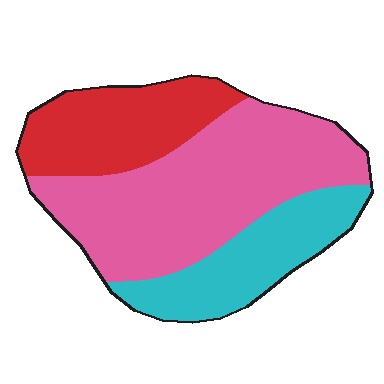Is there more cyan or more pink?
Pink.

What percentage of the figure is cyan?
Cyan covers about 25% of the figure.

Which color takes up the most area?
Pink, at roughly 50%.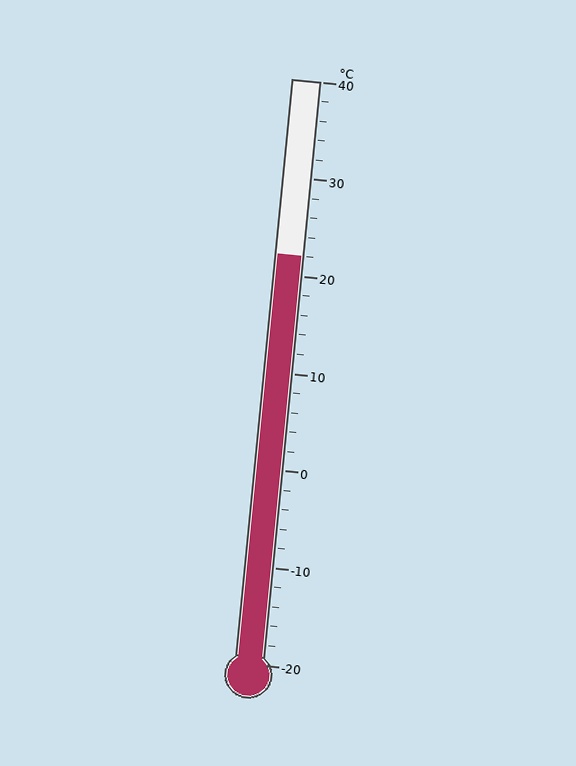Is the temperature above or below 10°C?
The temperature is above 10°C.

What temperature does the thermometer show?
The thermometer shows approximately 22°C.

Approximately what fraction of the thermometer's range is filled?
The thermometer is filled to approximately 70% of its range.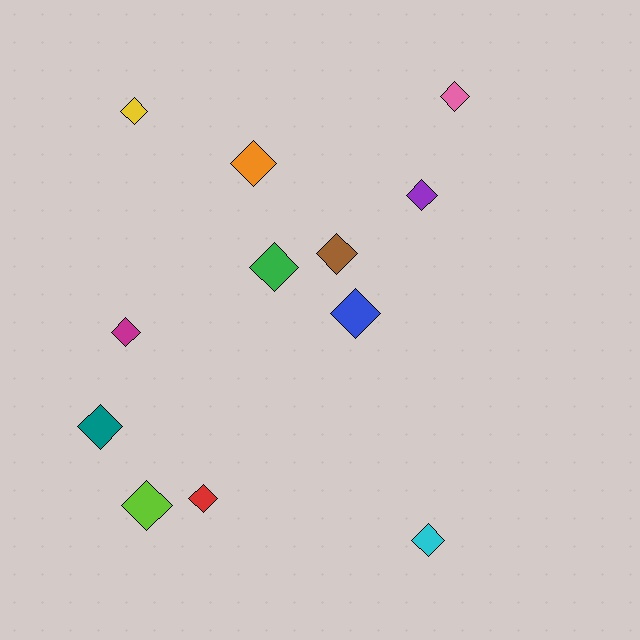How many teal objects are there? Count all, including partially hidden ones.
There is 1 teal object.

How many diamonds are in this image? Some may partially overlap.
There are 12 diamonds.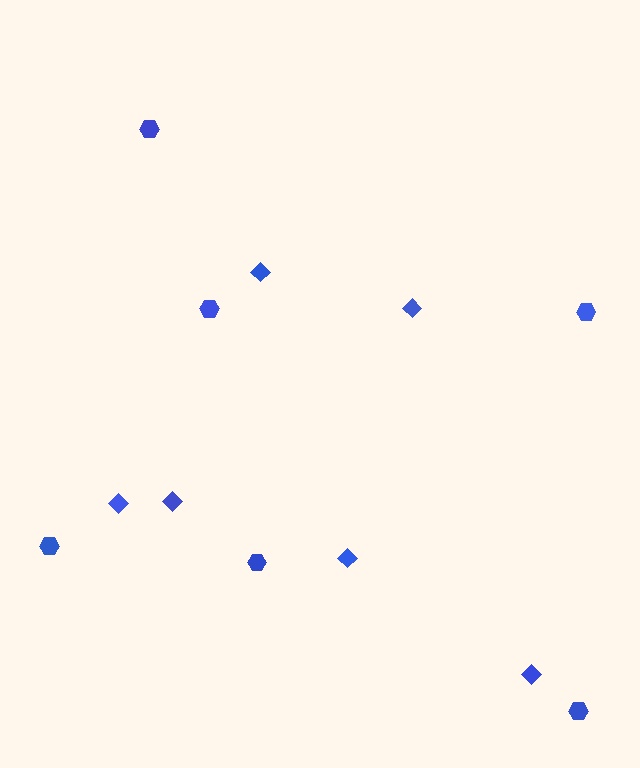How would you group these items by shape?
There are 2 groups: one group of hexagons (6) and one group of diamonds (6).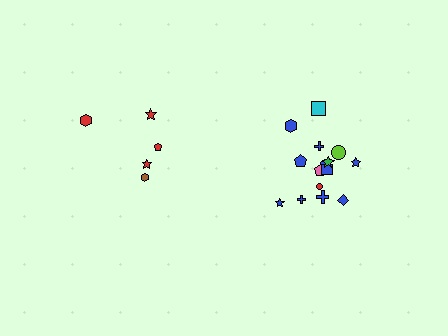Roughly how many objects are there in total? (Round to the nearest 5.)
Roughly 20 objects in total.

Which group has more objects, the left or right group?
The right group.